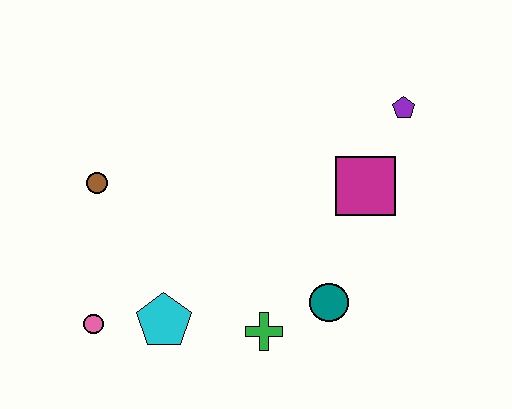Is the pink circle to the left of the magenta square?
Yes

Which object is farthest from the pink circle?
The purple pentagon is farthest from the pink circle.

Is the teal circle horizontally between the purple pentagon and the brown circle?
Yes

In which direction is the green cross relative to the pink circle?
The green cross is to the right of the pink circle.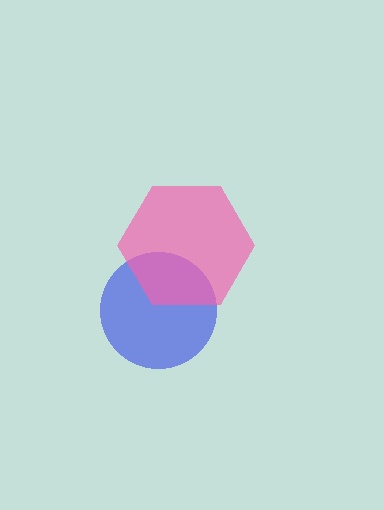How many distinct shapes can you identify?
There are 2 distinct shapes: a blue circle, a pink hexagon.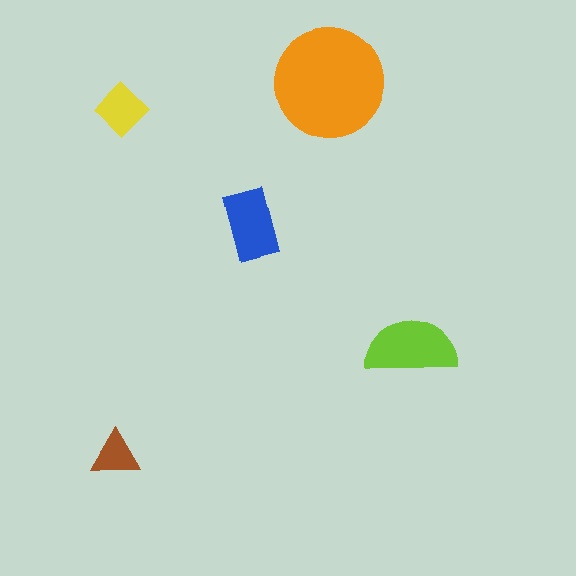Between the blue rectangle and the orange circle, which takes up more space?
The orange circle.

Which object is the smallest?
The brown triangle.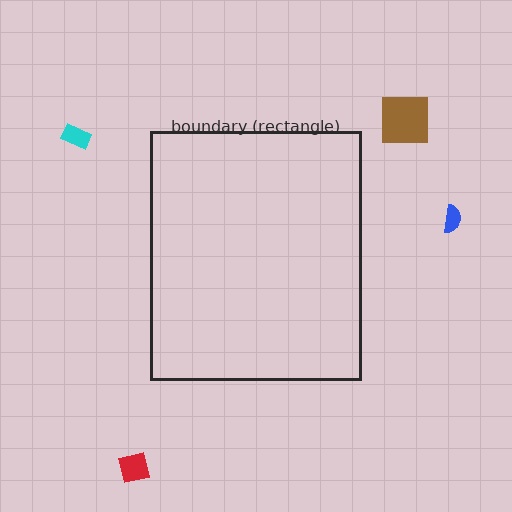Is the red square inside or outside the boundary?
Outside.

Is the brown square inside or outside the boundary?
Outside.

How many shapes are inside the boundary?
0 inside, 4 outside.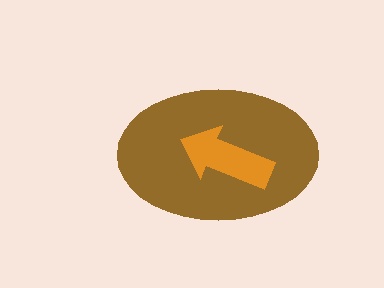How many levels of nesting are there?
2.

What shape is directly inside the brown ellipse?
The orange arrow.